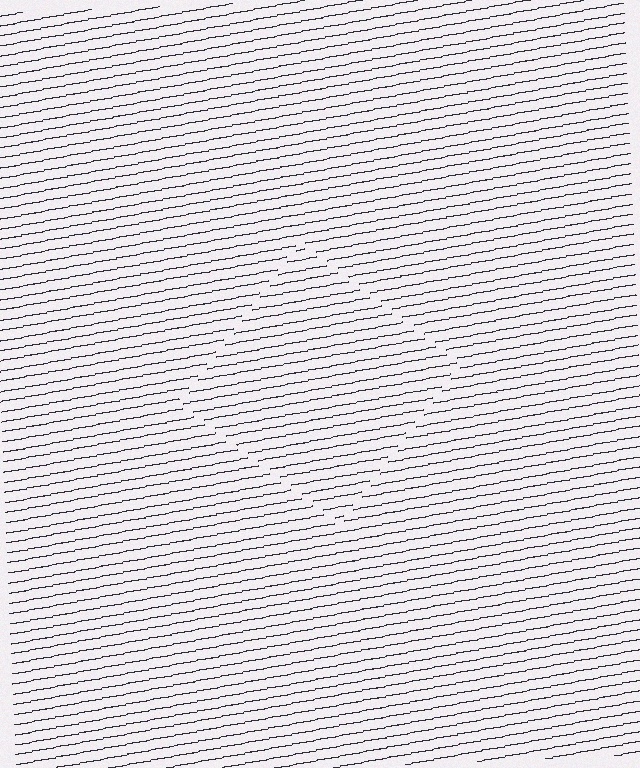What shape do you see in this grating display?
An illusory square. The interior of the shape contains the same grating, shifted by half a period — the contour is defined by the phase discontinuity where line-ends from the inner and outer gratings abut.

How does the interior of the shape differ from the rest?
The interior of the shape contains the same grating, shifted by half a period — the contour is defined by the phase discontinuity where line-ends from the inner and outer gratings abut.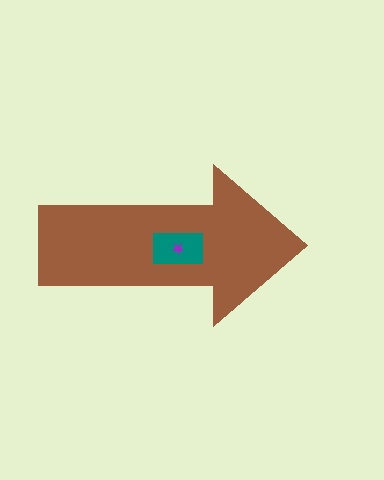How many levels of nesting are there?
3.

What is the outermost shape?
The brown arrow.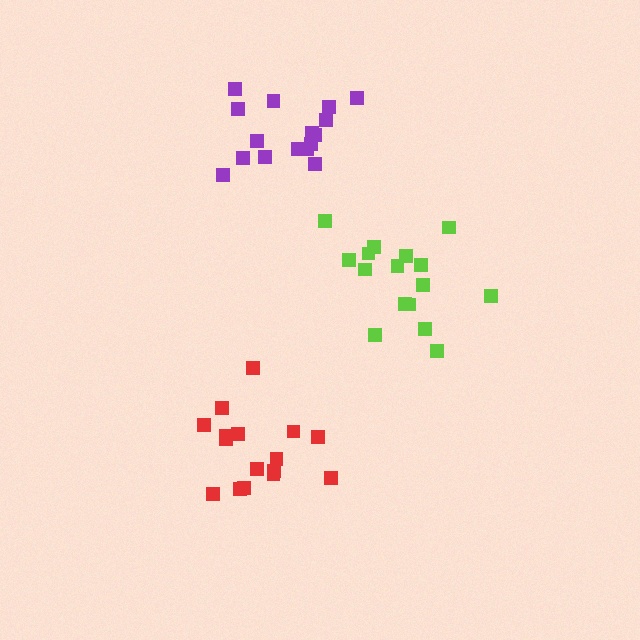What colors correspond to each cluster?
The clusters are colored: red, purple, lime.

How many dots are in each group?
Group 1: 16 dots, Group 2: 16 dots, Group 3: 16 dots (48 total).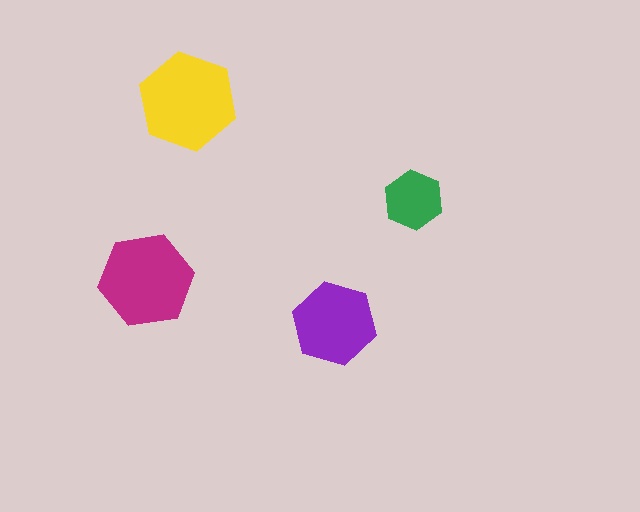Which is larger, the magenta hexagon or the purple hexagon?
The magenta one.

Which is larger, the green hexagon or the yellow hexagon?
The yellow one.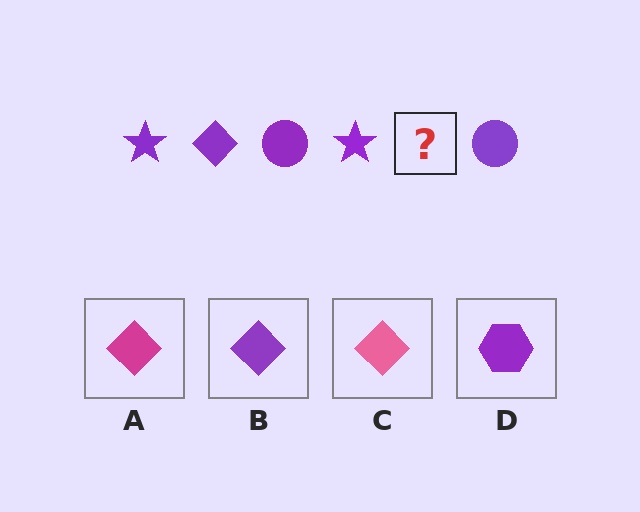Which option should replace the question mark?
Option B.